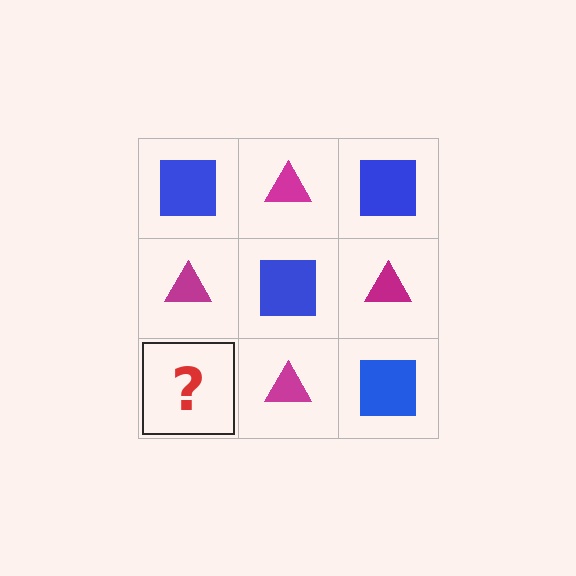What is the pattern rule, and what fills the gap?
The rule is that it alternates blue square and magenta triangle in a checkerboard pattern. The gap should be filled with a blue square.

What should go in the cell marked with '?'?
The missing cell should contain a blue square.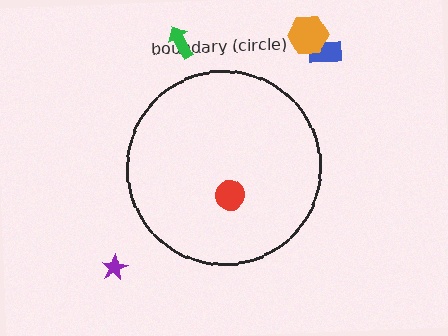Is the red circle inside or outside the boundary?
Inside.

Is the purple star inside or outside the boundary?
Outside.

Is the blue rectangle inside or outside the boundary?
Outside.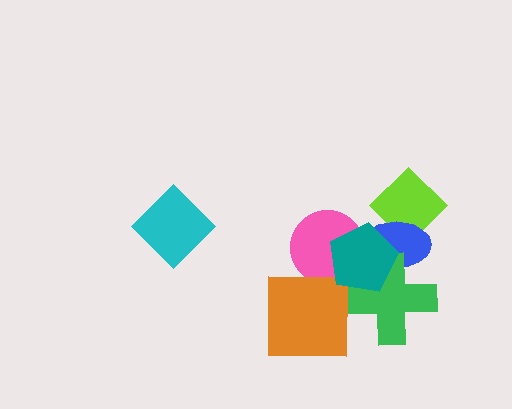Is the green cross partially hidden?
Yes, it is partially covered by another shape.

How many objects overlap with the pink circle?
1 object overlaps with the pink circle.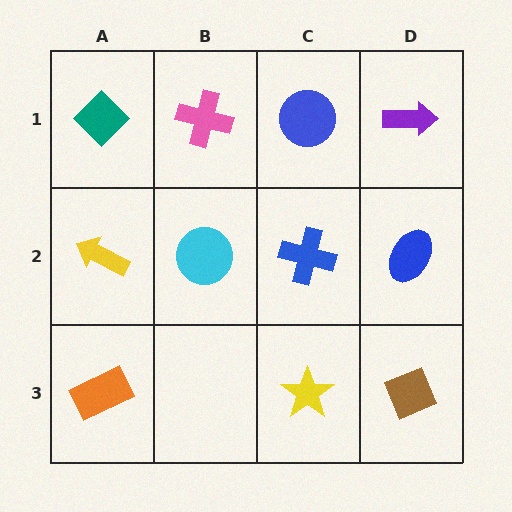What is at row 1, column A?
A teal diamond.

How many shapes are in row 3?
3 shapes.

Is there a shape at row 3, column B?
No, that cell is empty.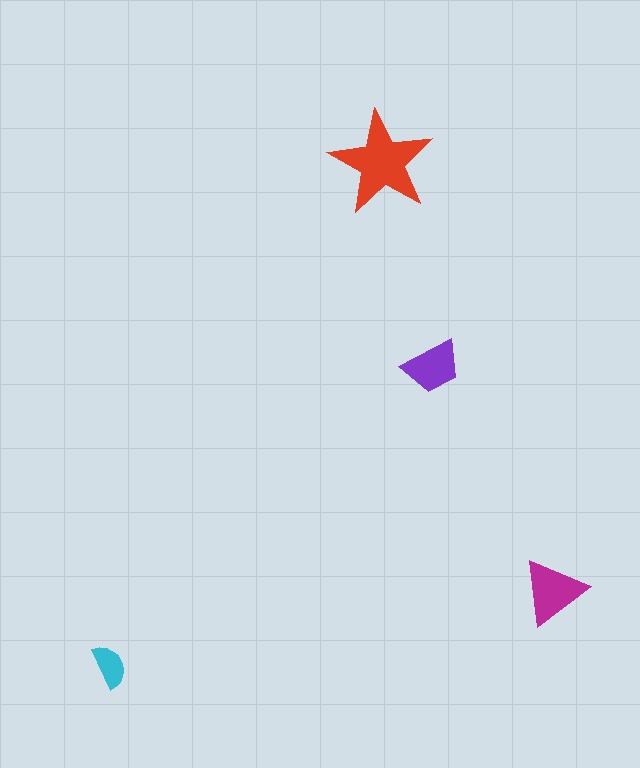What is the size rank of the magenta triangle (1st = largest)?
2nd.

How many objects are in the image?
There are 4 objects in the image.